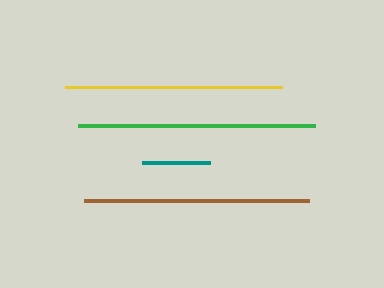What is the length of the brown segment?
The brown segment is approximately 224 pixels long.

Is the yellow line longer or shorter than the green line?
The green line is longer than the yellow line.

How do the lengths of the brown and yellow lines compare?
The brown and yellow lines are approximately the same length.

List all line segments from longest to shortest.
From longest to shortest: green, brown, yellow, teal.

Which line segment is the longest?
The green line is the longest at approximately 237 pixels.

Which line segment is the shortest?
The teal line is the shortest at approximately 68 pixels.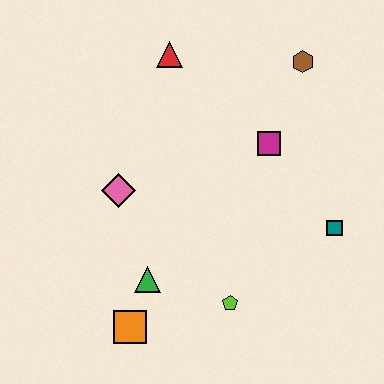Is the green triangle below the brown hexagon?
Yes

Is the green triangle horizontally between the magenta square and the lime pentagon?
No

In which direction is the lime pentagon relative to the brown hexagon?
The lime pentagon is below the brown hexagon.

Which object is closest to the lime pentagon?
The green triangle is closest to the lime pentagon.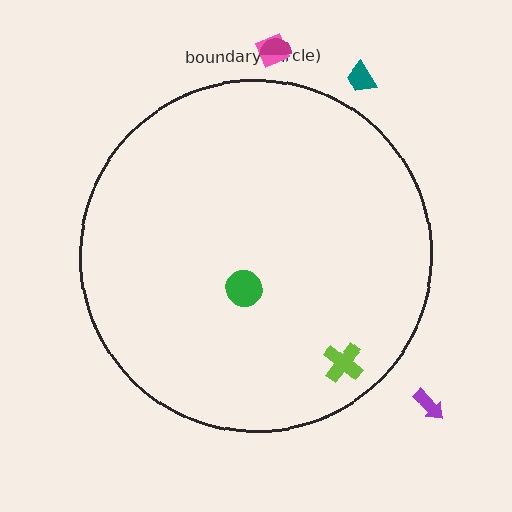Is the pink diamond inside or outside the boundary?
Outside.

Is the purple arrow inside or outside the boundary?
Outside.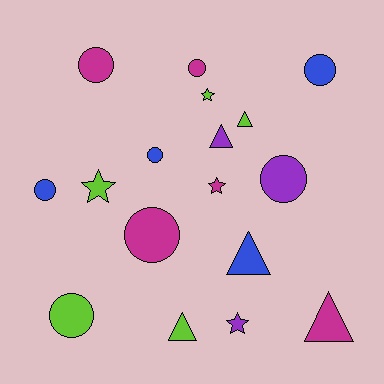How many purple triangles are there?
There is 1 purple triangle.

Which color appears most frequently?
Magenta, with 5 objects.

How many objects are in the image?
There are 17 objects.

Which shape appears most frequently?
Circle, with 8 objects.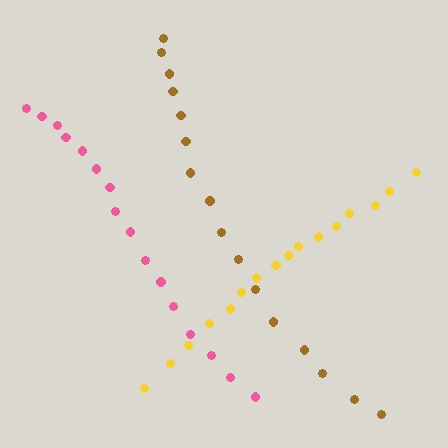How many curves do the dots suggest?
There are 3 distinct paths.